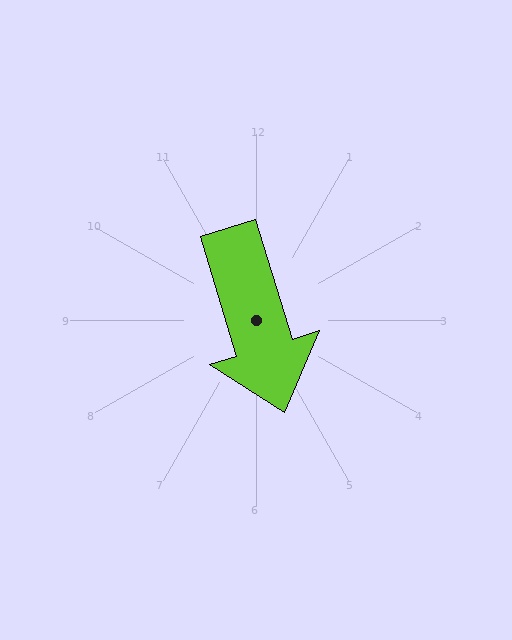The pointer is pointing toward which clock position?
Roughly 5 o'clock.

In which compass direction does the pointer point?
South.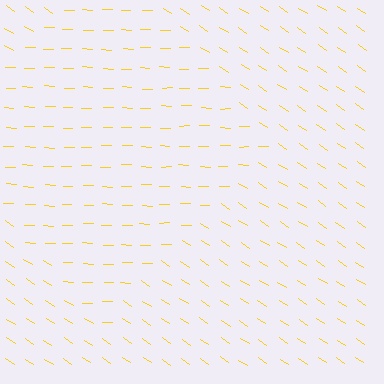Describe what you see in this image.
The image is filled with small yellow line segments. A diamond region in the image has lines oriented differently from the surrounding lines, creating a visible texture boundary.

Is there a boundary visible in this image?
Yes, there is a texture boundary formed by a change in line orientation.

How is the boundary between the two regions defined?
The boundary is defined purely by a change in line orientation (approximately 33 degrees difference). All lines are the same color and thickness.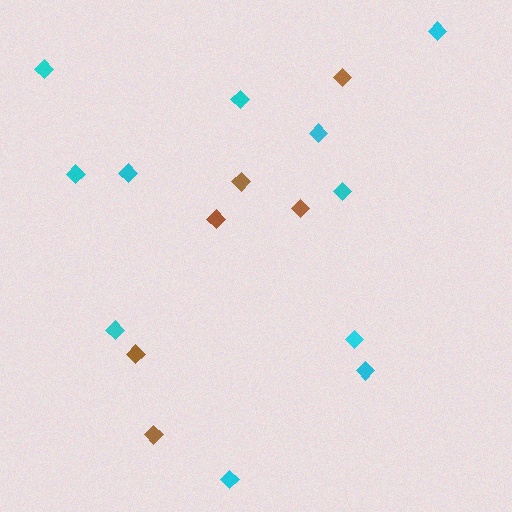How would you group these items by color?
There are 2 groups: one group of cyan diamonds (11) and one group of brown diamonds (6).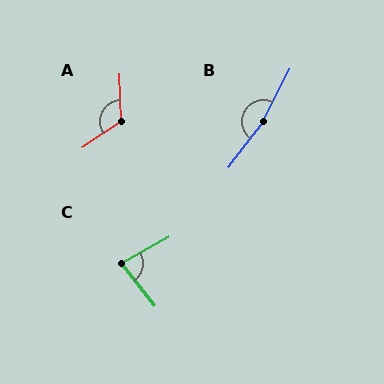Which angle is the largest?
B, at approximately 170 degrees.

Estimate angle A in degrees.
Approximately 123 degrees.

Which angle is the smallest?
C, at approximately 81 degrees.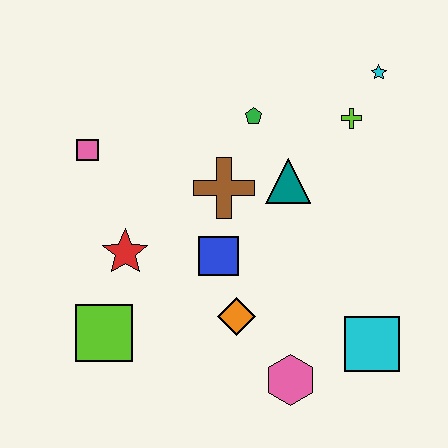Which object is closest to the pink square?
The red star is closest to the pink square.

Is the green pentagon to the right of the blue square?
Yes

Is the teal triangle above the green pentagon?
No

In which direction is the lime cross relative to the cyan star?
The lime cross is below the cyan star.